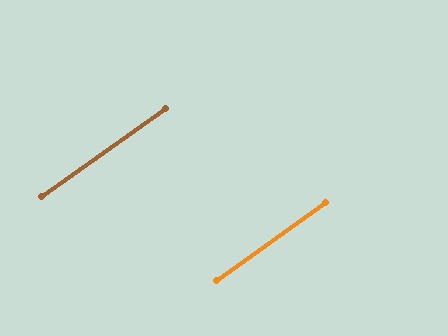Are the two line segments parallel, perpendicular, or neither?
Parallel — their directions differ by only 0.2°.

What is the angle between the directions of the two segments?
Approximately 0 degrees.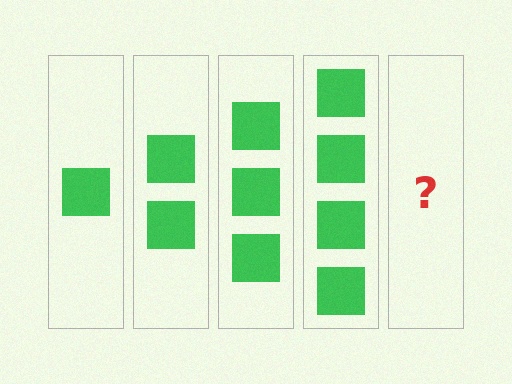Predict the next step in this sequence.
The next step is 5 squares.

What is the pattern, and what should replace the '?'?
The pattern is that each step adds one more square. The '?' should be 5 squares.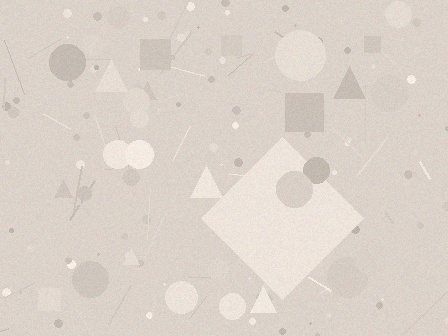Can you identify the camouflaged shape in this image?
The camouflaged shape is a diamond.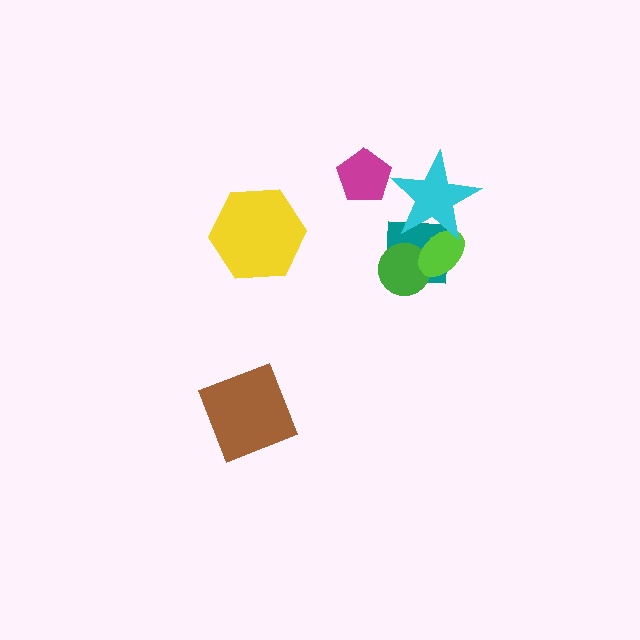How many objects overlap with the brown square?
0 objects overlap with the brown square.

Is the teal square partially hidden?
Yes, it is partially covered by another shape.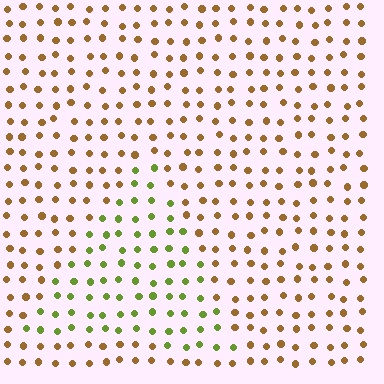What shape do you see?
I see a triangle.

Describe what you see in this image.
The image is filled with small brown elements in a uniform arrangement. A triangle-shaped region is visible where the elements are tinted to a slightly different hue, forming a subtle color boundary.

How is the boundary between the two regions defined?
The boundary is defined purely by a slight shift in hue (about 55 degrees). Spacing, size, and orientation are identical on both sides.